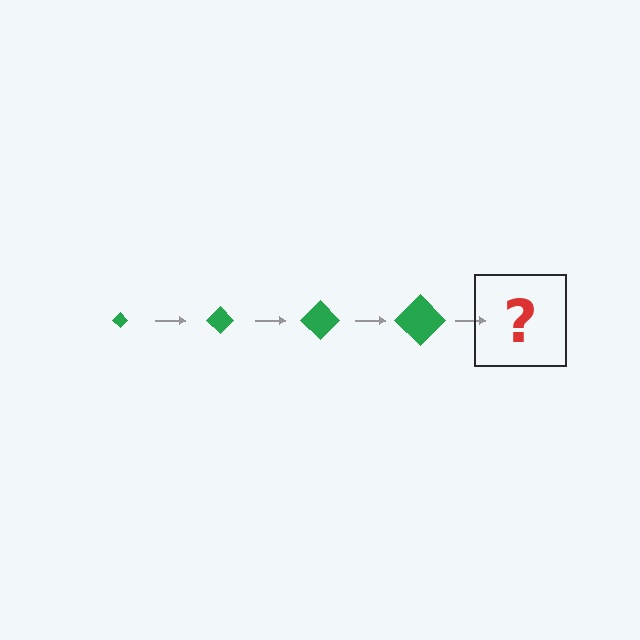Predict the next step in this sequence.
The next step is a green diamond, larger than the previous one.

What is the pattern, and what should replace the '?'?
The pattern is that the diamond gets progressively larger each step. The '?' should be a green diamond, larger than the previous one.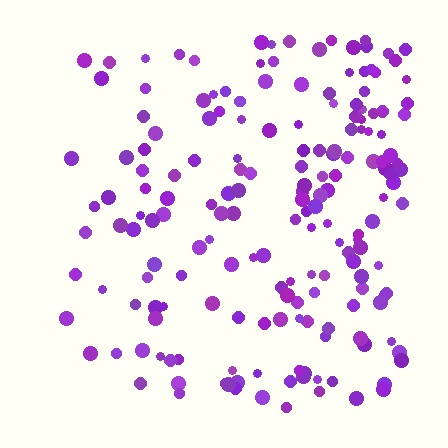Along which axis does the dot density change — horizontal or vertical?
Horizontal.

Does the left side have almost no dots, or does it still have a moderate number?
Still a moderate number, just noticeably fewer than the right.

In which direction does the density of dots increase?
From left to right, with the right side densest.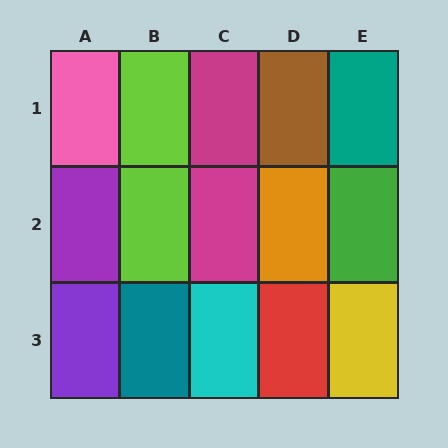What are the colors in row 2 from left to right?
Purple, lime, magenta, orange, green.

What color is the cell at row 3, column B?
Teal.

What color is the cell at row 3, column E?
Yellow.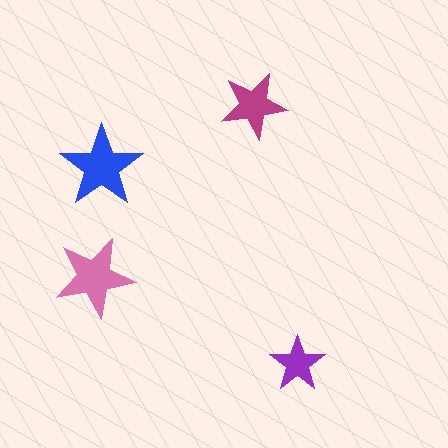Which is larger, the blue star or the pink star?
The blue one.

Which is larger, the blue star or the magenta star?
The blue one.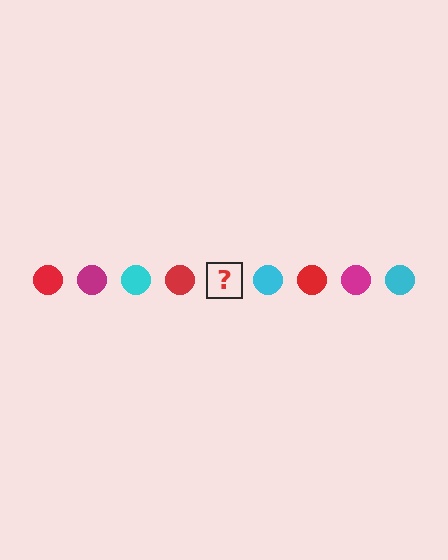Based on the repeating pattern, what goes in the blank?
The blank should be a magenta circle.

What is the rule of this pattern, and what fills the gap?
The rule is that the pattern cycles through red, magenta, cyan circles. The gap should be filled with a magenta circle.